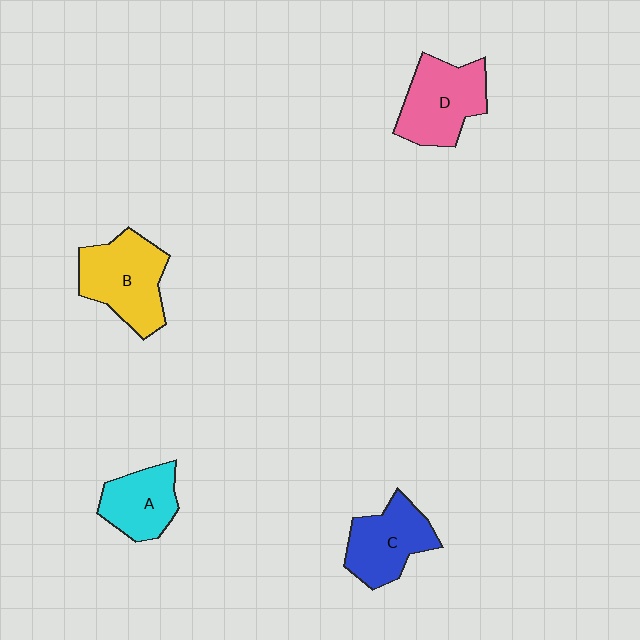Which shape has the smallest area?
Shape A (cyan).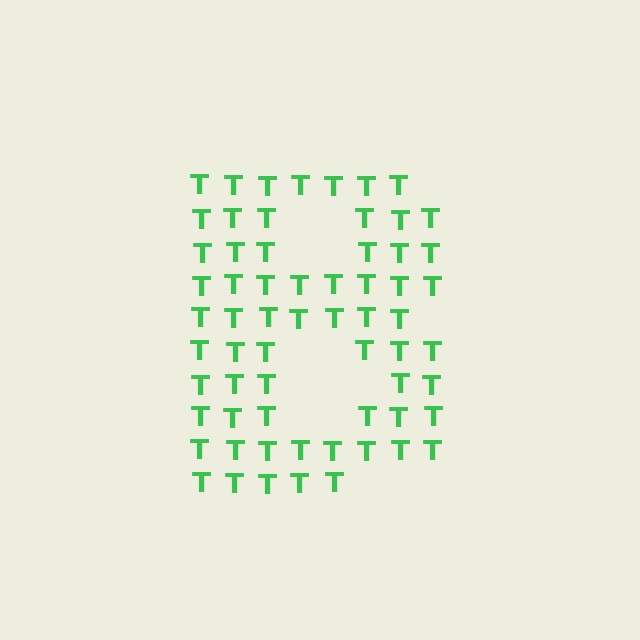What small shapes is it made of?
It is made of small letter T's.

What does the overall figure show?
The overall figure shows the letter B.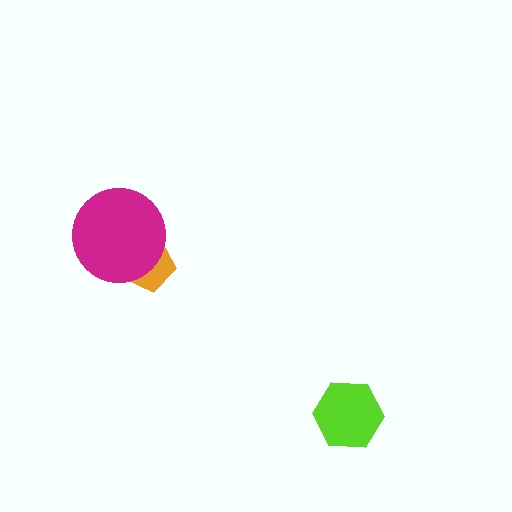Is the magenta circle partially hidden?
No, no other shape covers it.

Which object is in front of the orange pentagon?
The magenta circle is in front of the orange pentagon.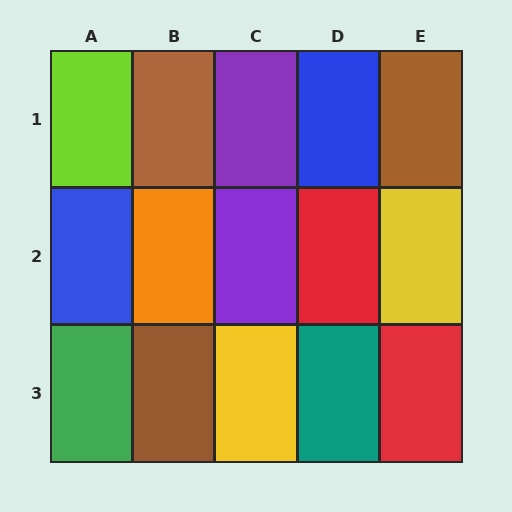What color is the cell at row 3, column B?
Brown.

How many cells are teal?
1 cell is teal.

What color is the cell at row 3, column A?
Green.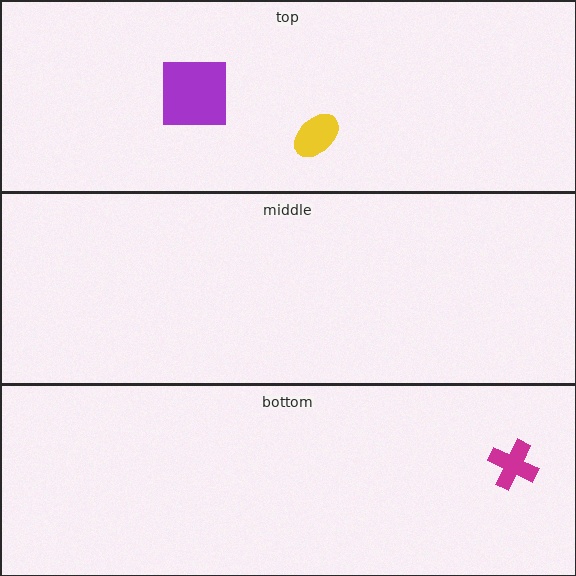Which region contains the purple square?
The top region.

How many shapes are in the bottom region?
1.